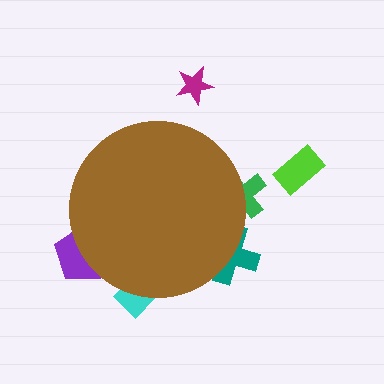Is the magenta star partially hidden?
No, the magenta star is fully visible.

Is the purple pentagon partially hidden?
Yes, the purple pentagon is partially hidden behind the brown circle.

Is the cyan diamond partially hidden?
Yes, the cyan diamond is partially hidden behind the brown circle.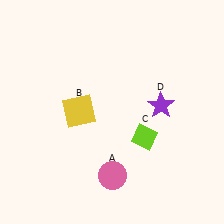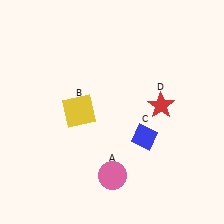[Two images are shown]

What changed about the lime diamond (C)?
In Image 1, C is lime. In Image 2, it changed to blue.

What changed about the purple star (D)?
In Image 1, D is purple. In Image 2, it changed to red.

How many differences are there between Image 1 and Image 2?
There are 2 differences between the two images.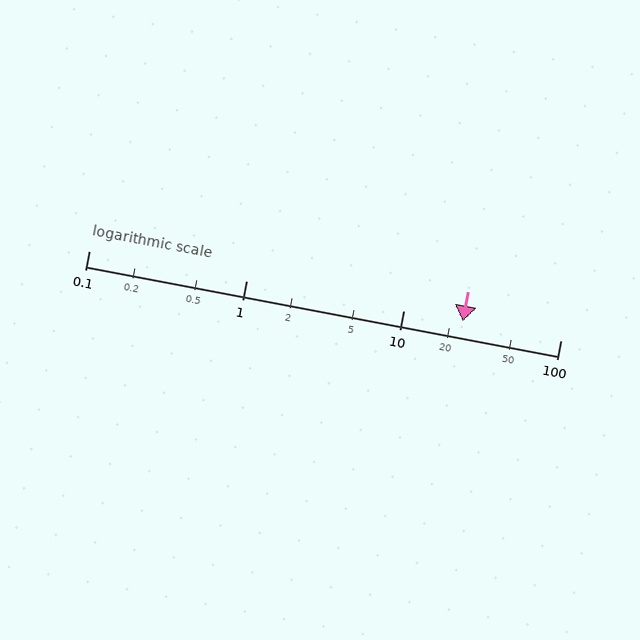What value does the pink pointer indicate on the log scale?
The pointer indicates approximately 24.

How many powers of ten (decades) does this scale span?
The scale spans 3 decades, from 0.1 to 100.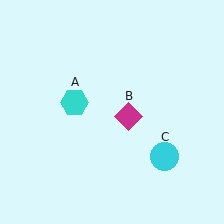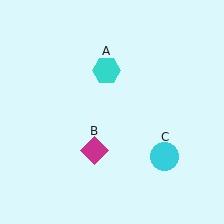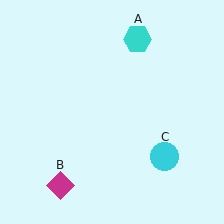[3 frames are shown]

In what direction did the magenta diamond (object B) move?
The magenta diamond (object B) moved down and to the left.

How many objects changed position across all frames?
2 objects changed position: cyan hexagon (object A), magenta diamond (object B).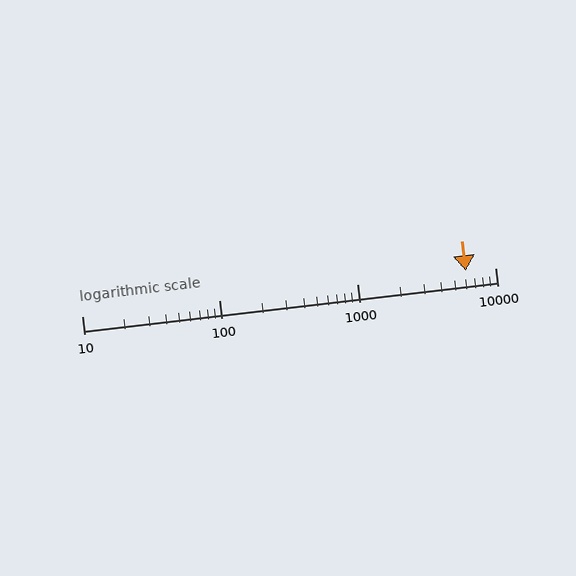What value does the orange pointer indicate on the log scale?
The pointer indicates approximately 6100.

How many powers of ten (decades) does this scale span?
The scale spans 3 decades, from 10 to 10000.